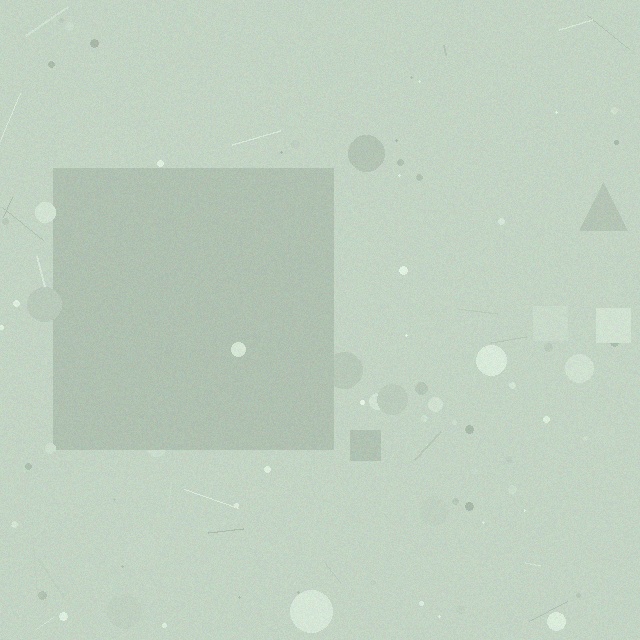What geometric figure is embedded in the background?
A square is embedded in the background.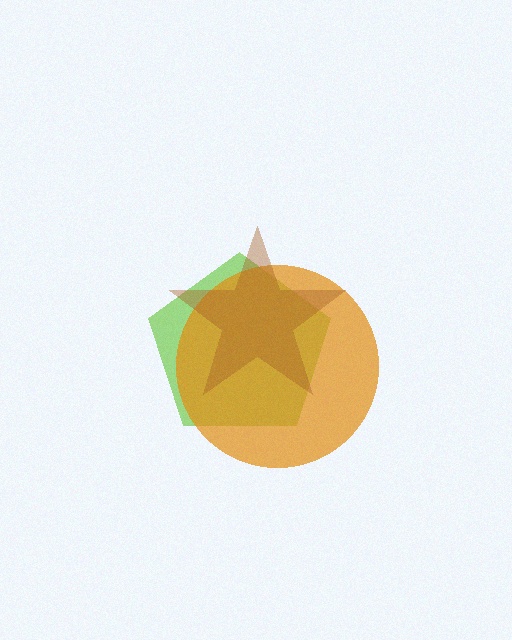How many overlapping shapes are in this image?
There are 3 overlapping shapes in the image.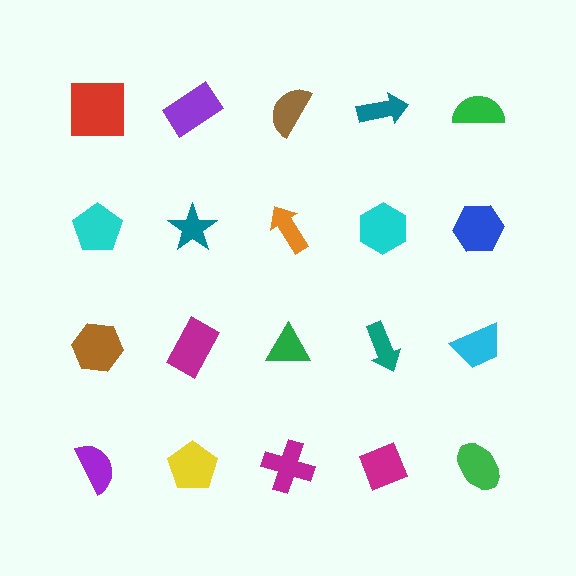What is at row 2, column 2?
A teal star.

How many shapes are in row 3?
5 shapes.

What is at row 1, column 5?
A green semicircle.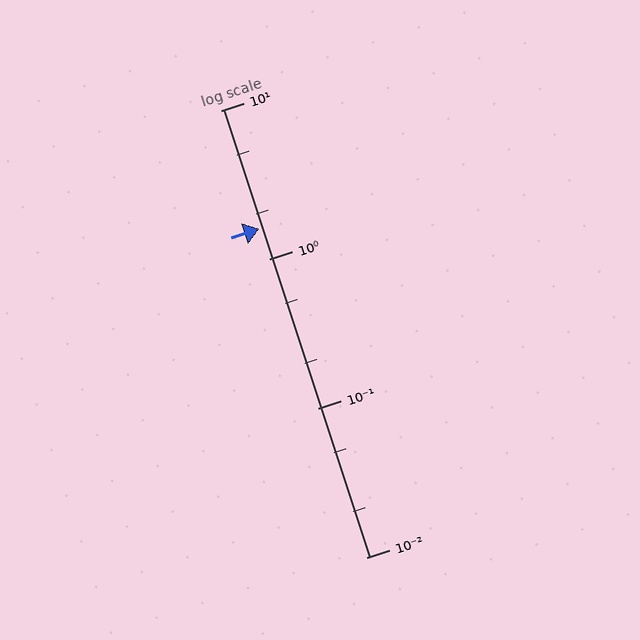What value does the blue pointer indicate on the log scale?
The pointer indicates approximately 1.6.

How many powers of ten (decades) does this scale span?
The scale spans 3 decades, from 0.01 to 10.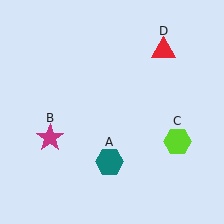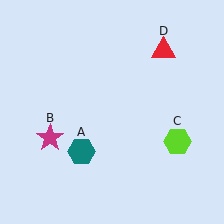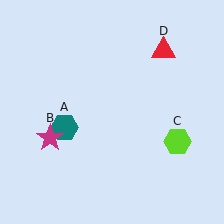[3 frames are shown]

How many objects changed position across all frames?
1 object changed position: teal hexagon (object A).